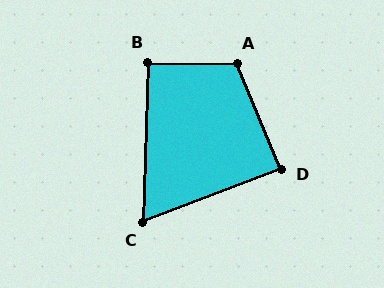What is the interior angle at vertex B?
Approximately 91 degrees (approximately right).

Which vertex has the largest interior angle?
A, at approximately 113 degrees.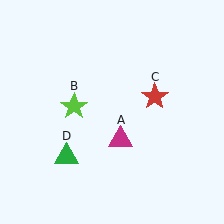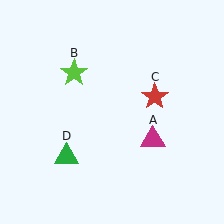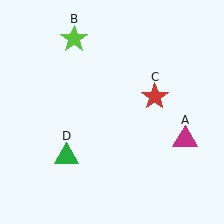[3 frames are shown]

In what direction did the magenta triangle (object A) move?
The magenta triangle (object A) moved right.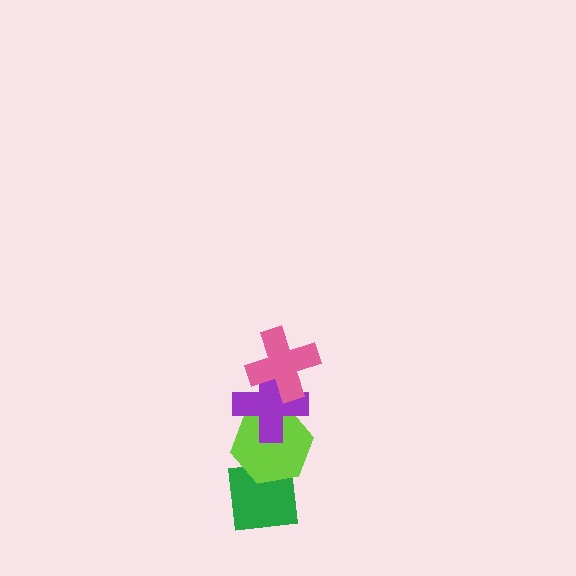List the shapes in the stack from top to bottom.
From top to bottom: the pink cross, the purple cross, the lime hexagon, the green square.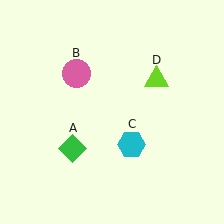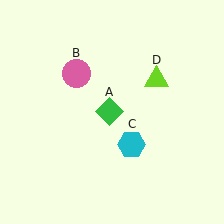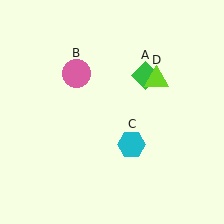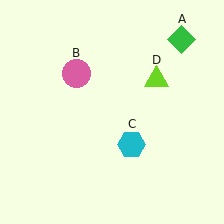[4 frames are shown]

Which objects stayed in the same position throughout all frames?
Pink circle (object B) and cyan hexagon (object C) and lime triangle (object D) remained stationary.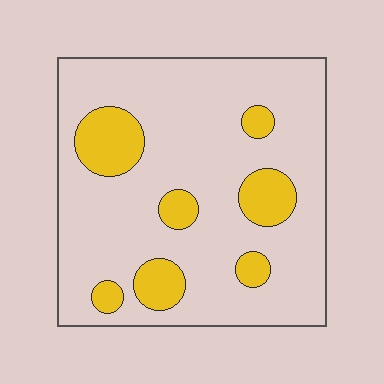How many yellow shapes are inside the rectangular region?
7.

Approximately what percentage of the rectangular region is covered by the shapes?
Approximately 20%.